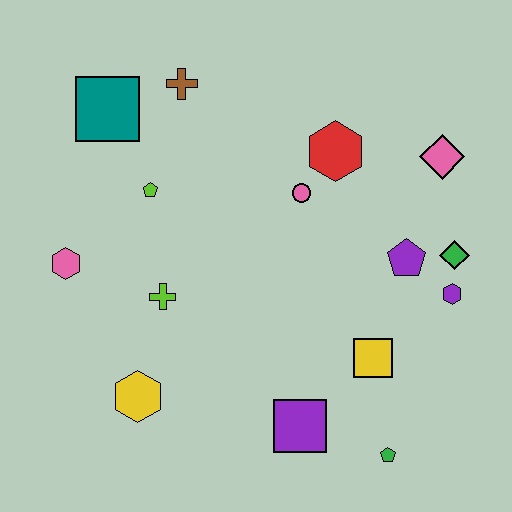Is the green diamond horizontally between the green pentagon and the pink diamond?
No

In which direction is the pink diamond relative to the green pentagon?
The pink diamond is above the green pentagon.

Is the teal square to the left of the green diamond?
Yes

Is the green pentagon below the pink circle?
Yes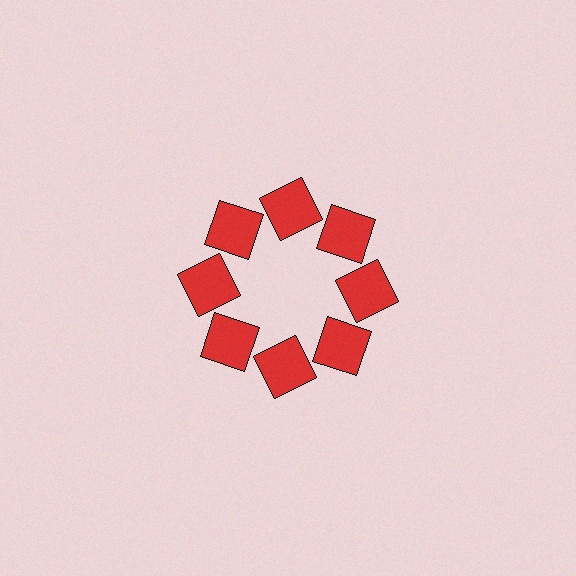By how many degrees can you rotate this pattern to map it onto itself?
The pattern maps onto itself every 45 degrees of rotation.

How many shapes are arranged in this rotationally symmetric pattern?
There are 8 shapes, arranged in 8 groups of 1.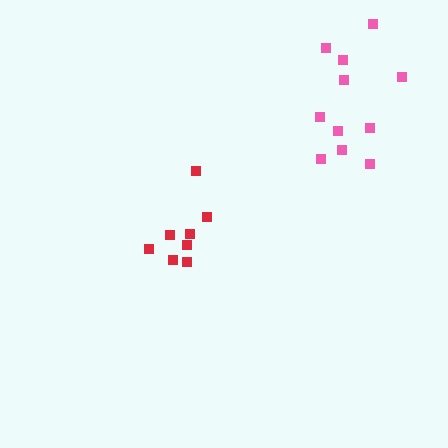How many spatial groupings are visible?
There are 2 spatial groupings.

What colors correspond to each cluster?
The clusters are colored: red, pink.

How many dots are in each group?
Group 1: 8 dots, Group 2: 11 dots (19 total).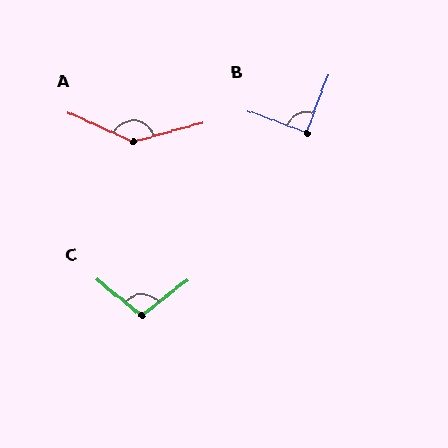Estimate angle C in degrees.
Approximately 103 degrees.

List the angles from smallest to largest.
B (90°), C (103°), A (141°).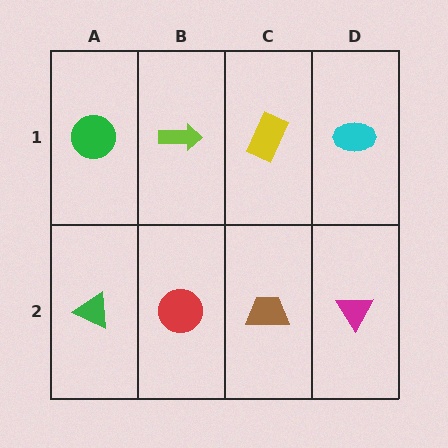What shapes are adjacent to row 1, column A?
A green triangle (row 2, column A), a lime arrow (row 1, column B).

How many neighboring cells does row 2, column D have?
2.